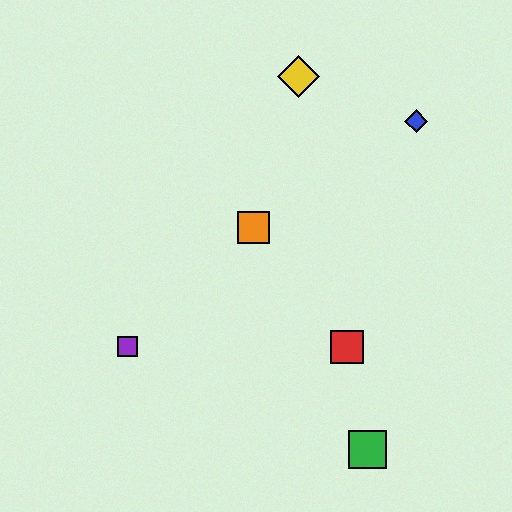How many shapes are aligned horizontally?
2 shapes (the red square, the purple square) are aligned horizontally.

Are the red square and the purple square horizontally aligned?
Yes, both are at y≈347.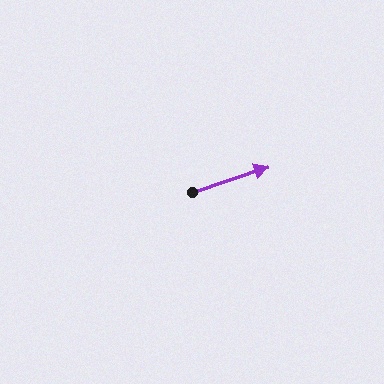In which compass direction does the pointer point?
East.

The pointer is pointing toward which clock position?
Roughly 2 o'clock.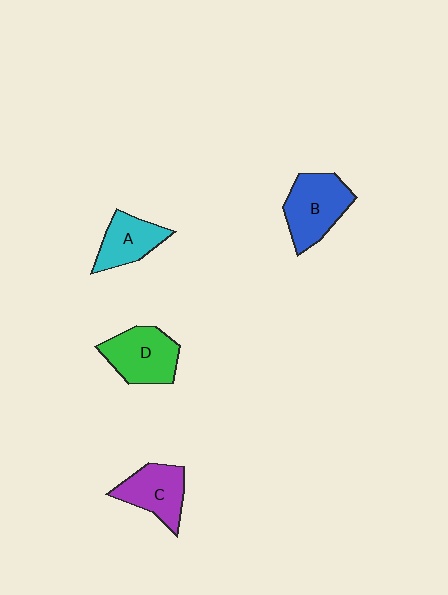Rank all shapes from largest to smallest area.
From largest to smallest: B (blue), D (green), C (purple), A (cyan).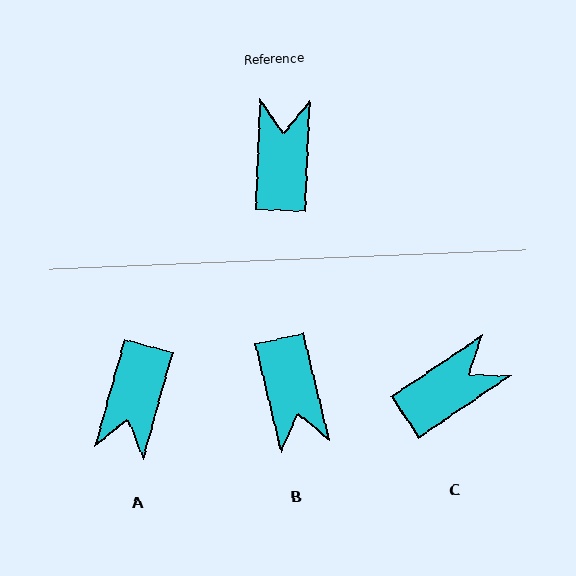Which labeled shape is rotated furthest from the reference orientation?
A, about 167 degrees away.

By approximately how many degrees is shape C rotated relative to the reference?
Approximately 54 degrees clockwise.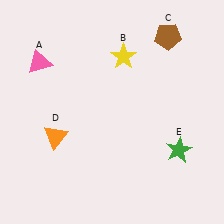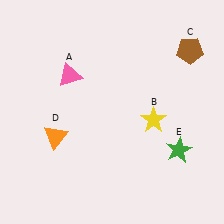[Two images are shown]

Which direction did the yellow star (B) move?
The yellow star (B) moved down.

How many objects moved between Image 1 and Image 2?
3 objects moved between the two images.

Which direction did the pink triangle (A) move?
The pink triangle (A) moved right.